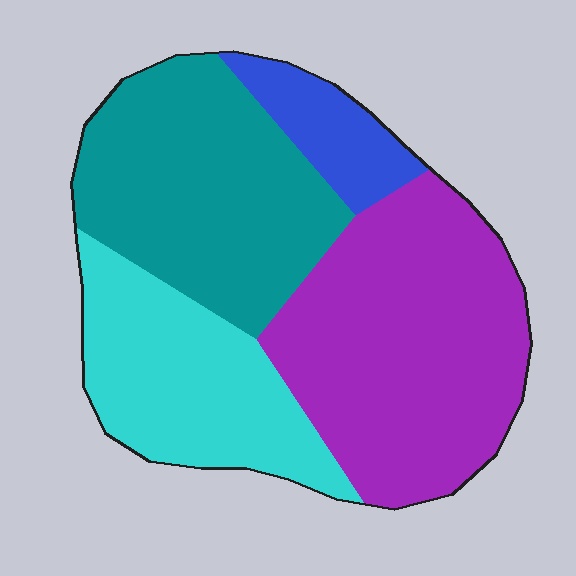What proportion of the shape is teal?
Teal covers roughly 30% of the shape.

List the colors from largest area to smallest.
From largest to smallest: purple, teal, cyan, blue.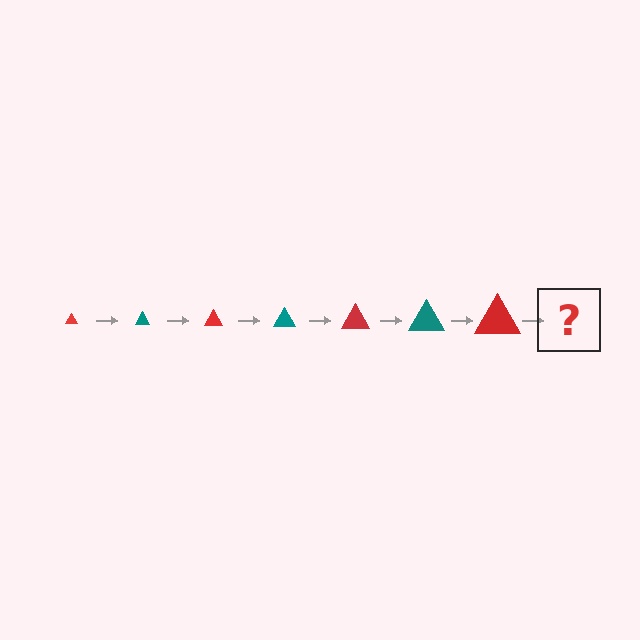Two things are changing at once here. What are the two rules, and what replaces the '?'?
The two rules are that the triangle grows larger each step and the color cycles through red and teal. The '?' should be a teal triangle, larger than the previous one.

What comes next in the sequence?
The next element should be a teal triangle, larger than the previous one.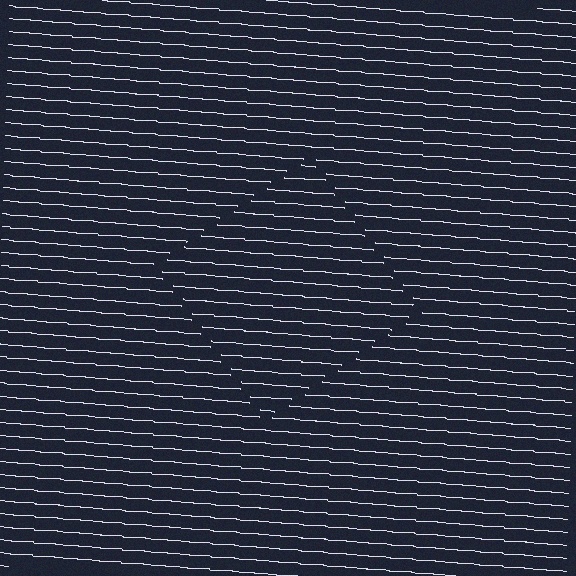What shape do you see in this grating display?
An illusory square. The interior of the shape contains the same grating, shifted by half a period — the contour is defined by the phase discontinuity where line-ends from the inner and outer gratings abut.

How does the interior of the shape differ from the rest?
The interior of the shape contains the same grating, shifted by half a period — the contour is defined by the phase discontinuity where line-ends from the inner and outer gratings abut.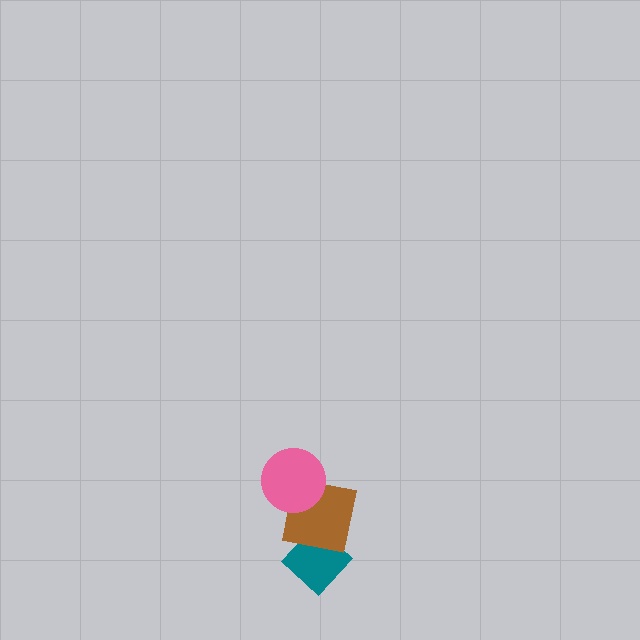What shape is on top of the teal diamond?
The brown square is on top of the teal diamond.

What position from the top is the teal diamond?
The teal diamond is 3rd from the top.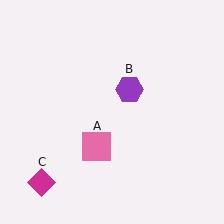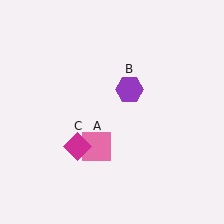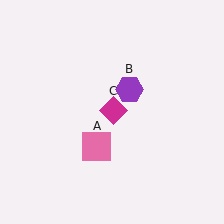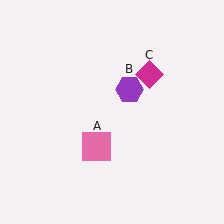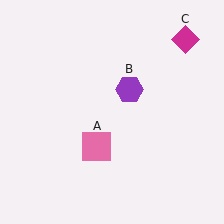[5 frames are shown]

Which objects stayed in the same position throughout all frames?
Pink square (object A) and purple hexagon (object B) remained stationary.